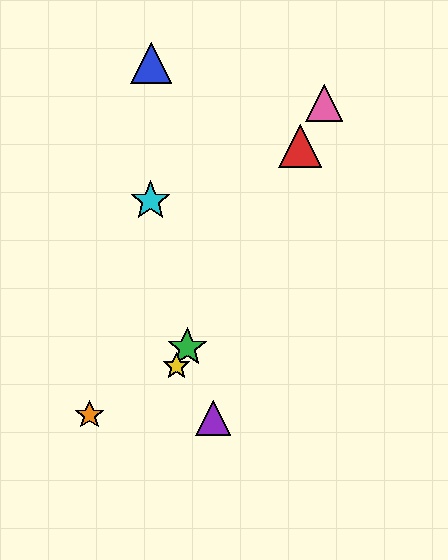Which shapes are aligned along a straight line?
The red triangle, the green star, the yellow star, the pink triangle are aligned along a straight line.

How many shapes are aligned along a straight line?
4 shapes (the red triangle, the green star, the yellow star, the pink triangle) are aligned along a straight line.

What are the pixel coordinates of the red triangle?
The red triangle is at (300, 146).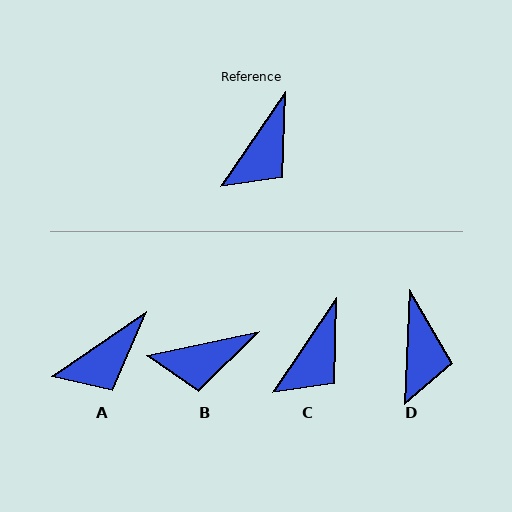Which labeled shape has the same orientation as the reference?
C.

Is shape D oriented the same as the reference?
No, it is off by about 32 degrees.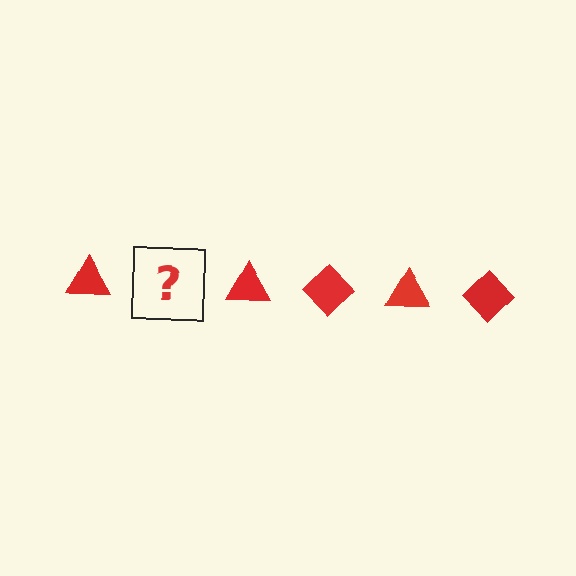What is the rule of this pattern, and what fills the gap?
The rule is that the pattern cycles through triangle, diamond shapes in red. The gap should be filled with a red diamond.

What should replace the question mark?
The question mark should be replaced with a red diamond.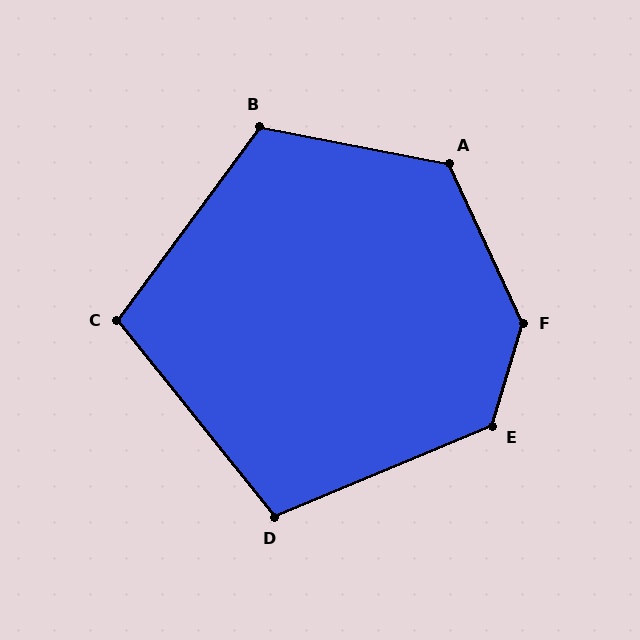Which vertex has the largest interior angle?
F, at approximately 139 degrees.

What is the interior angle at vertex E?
Approximately 129 degrees (obtuse).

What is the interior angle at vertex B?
Approximately 115 degrees (obtuse).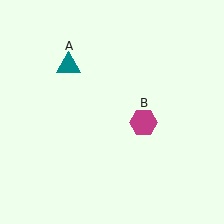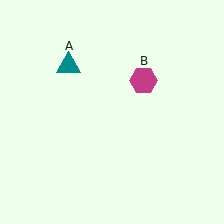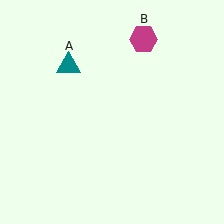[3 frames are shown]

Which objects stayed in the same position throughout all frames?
Teal triangle (object A) remained stationary.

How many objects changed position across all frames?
1 object changed position: magenta hexagon (object B).